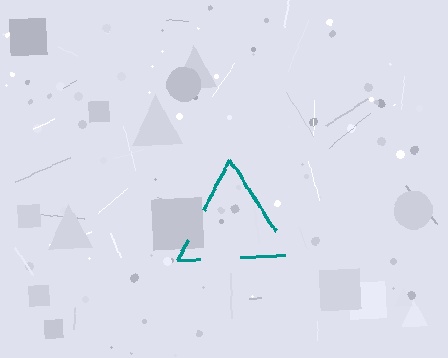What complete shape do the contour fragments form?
The contour fragments form a triangle.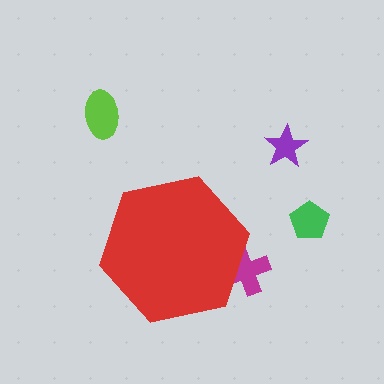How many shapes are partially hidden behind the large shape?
1 shape is partially hidden.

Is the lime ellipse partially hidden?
No, the lime ellipse is fully visible.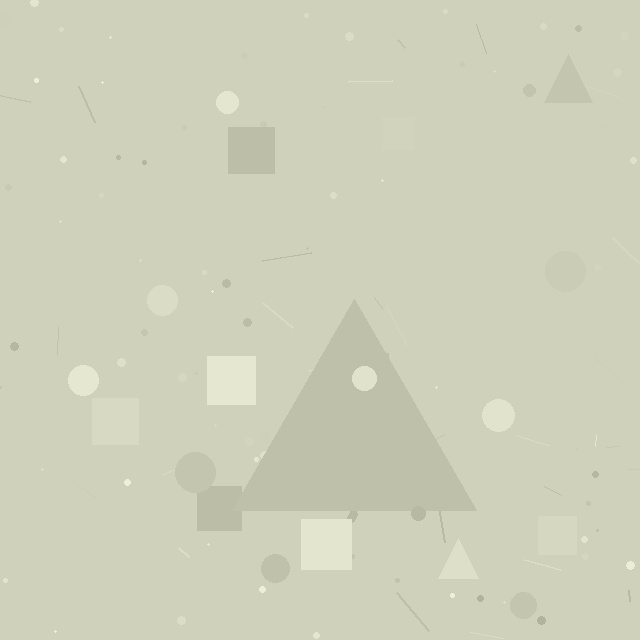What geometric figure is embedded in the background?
A triangle is embedded in the background.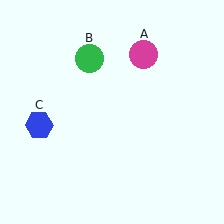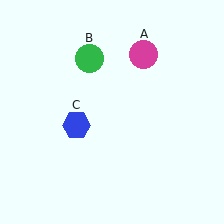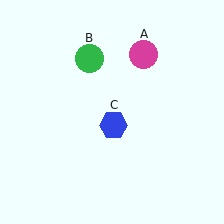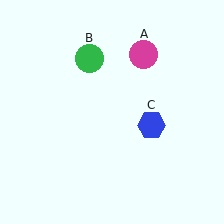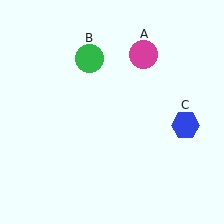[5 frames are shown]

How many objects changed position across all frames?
1 object changed position: blue hexagon (object C).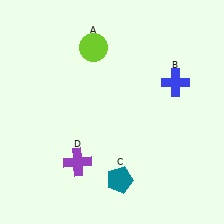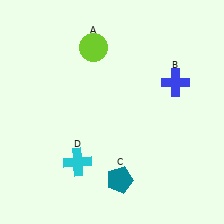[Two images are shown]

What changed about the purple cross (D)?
In Image 1, D is purple. In Image 2, it changed to cyan.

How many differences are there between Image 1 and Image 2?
There is 1 difference between the two images.